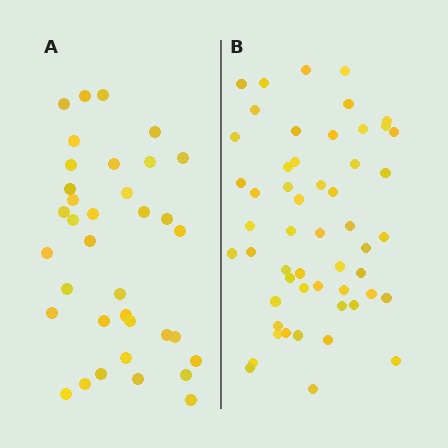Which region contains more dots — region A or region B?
Region B (the right region) has more dots.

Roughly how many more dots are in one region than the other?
Region B has approximately 15 more dots than region A.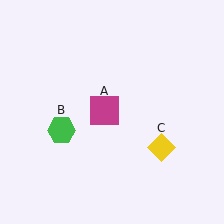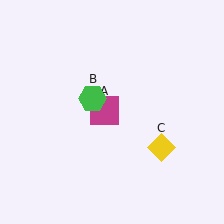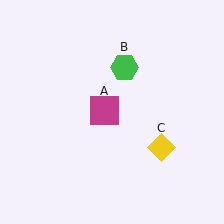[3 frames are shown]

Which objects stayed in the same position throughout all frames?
Magenta square (object A) and yellow diamond (object C) remained stationary.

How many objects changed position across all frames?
1 object changed position: green hexagon (object B).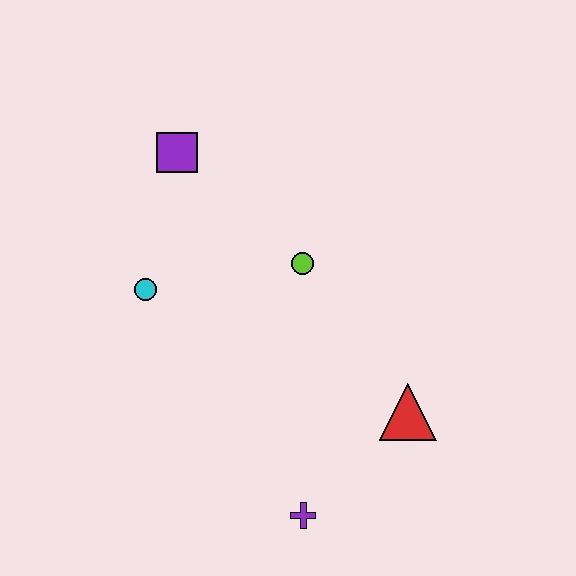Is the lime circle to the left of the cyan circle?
No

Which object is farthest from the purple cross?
The purple square is farthest from the purple cross.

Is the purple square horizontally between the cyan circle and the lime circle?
Yes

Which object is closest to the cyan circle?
The purple square is closest to the cyan circle.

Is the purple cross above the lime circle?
No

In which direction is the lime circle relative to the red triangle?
The lime circle is above the red triangle.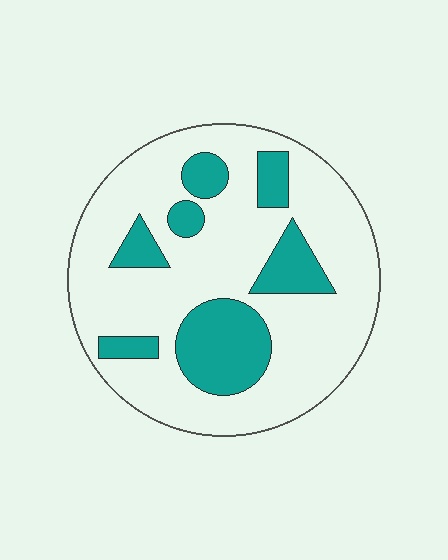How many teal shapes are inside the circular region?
7.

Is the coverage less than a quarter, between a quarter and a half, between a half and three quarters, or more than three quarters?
Less than a quarter.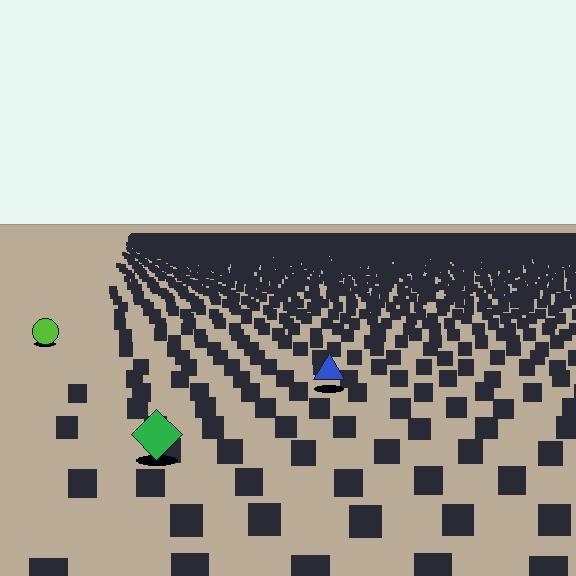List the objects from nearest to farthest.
From nearest to farthest: the green diamond, the blue triangle, the lime circle.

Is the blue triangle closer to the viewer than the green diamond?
No. The green diamond is closer — you can tell from the texture gradient: the ground texture is coarser near it.